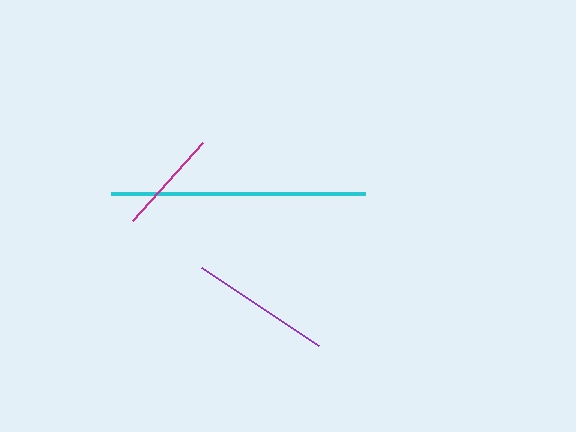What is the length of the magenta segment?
The magenta segment is approximately 105 pixels long.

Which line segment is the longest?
The cyan line is the longest at approximately 253 pixels.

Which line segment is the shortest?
The magenta line is the shortest at approximately 105 pixels.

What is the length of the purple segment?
The purple segment is approximately 142 pixels long.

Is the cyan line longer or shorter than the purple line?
The cyan line is longer than the purple line.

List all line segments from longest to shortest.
From longest to shortest: cyan, purple, magenta.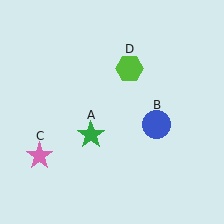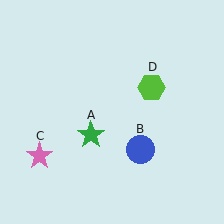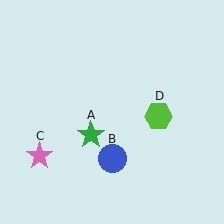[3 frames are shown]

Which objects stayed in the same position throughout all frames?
Green star (object A) and pink star (object C) remained stationary.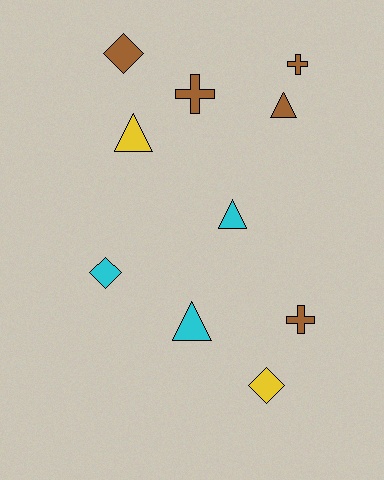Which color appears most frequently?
Brown, with 5 objects.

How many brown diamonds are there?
There is 1 brown diamond.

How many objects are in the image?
There are 10 objects.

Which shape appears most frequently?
Triangle, with 4 objects.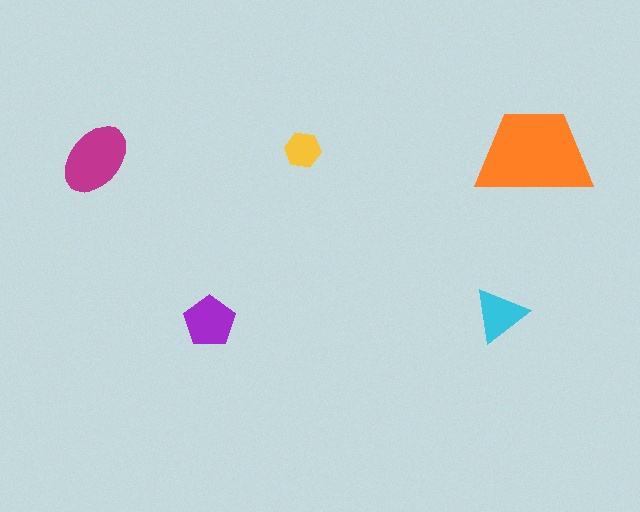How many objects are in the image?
There are 5 objects in the image.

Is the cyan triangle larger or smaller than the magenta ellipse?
Smaller.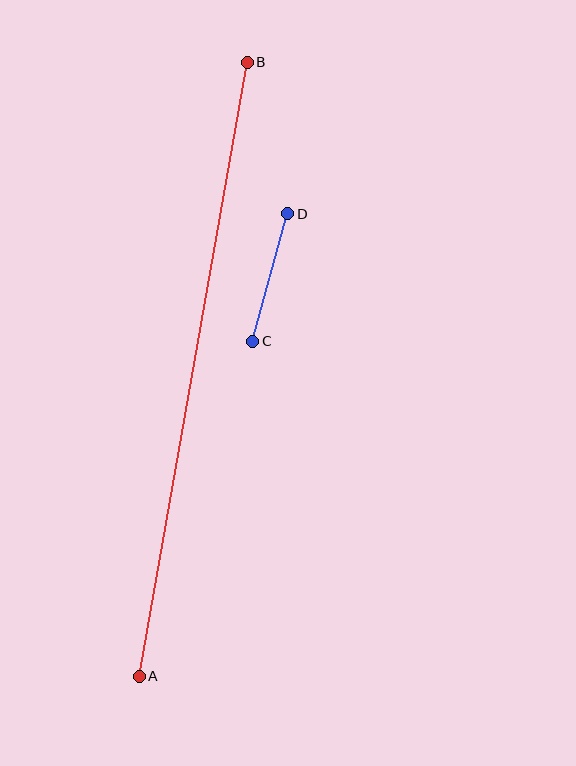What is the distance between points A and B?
The distance is approximately 623 pixels.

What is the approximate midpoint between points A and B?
The midpoint is at approximately (193, 369) pixels.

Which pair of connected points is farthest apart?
Points A and B are farthest apart.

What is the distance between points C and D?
The distance is approximately 132 pixels.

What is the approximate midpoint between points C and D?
The midpoint is at approximately (270, 278) pixels.